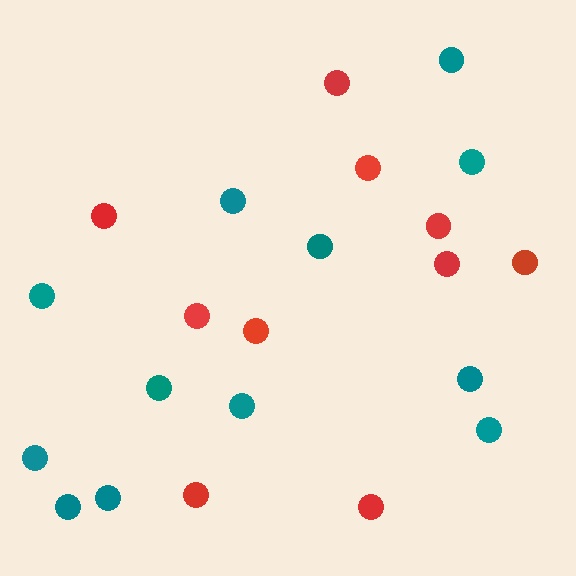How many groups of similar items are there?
There are 2 groups: one group of teal circles (12) and one group of red circles (10).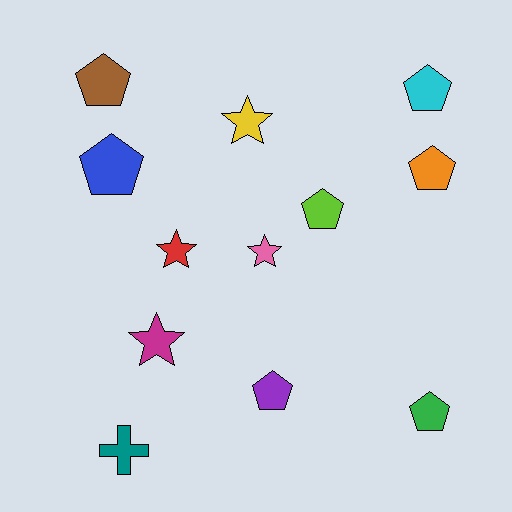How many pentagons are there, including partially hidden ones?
There are 7 pentagons.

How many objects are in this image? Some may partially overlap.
There are 12 objects.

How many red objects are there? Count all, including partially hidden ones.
There is 1 red object.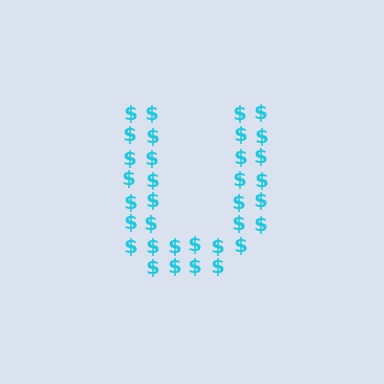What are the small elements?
The small elements are dollar signs.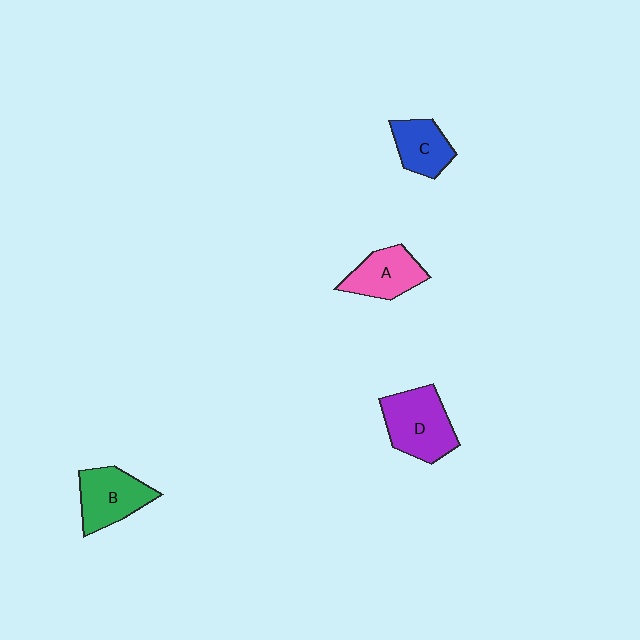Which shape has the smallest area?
Shape C (blue).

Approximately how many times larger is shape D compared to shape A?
Approximately 1.4 times.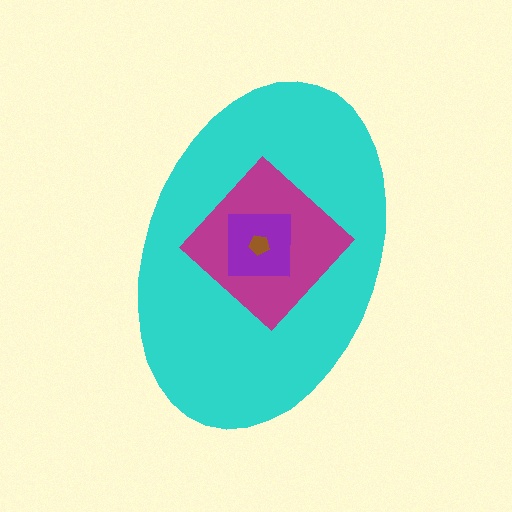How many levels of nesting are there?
4.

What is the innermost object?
The brown pentagon.